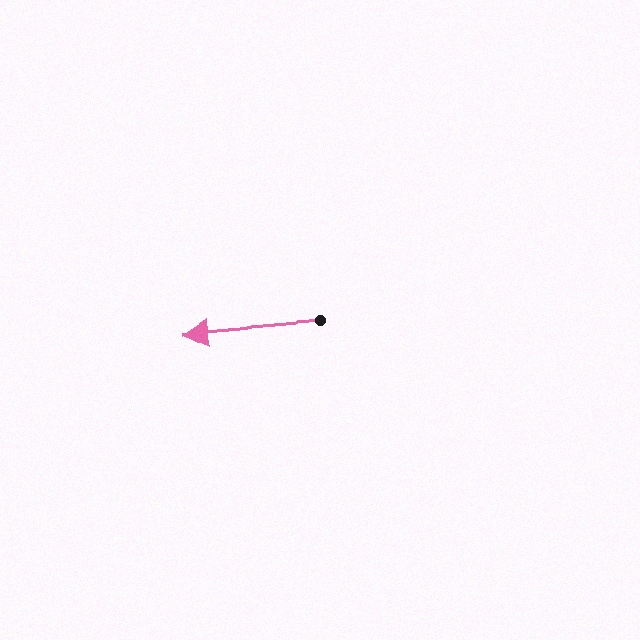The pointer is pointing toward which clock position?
Roughly 9 o'clock.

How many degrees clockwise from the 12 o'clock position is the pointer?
Approximately 265 degrees.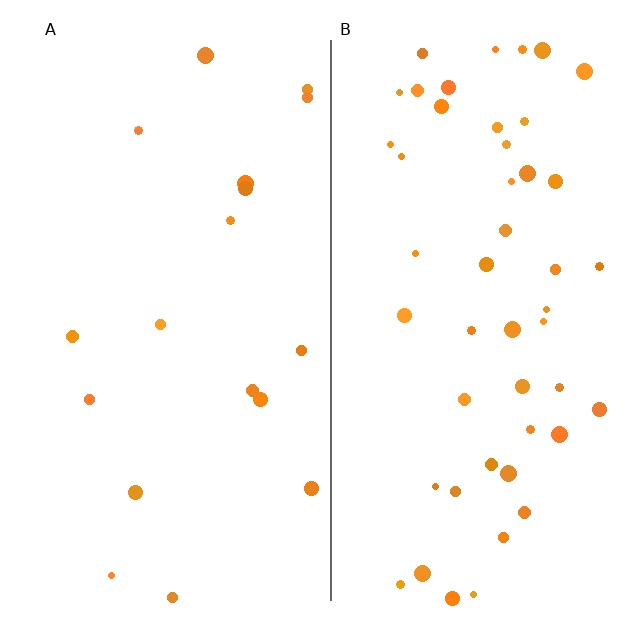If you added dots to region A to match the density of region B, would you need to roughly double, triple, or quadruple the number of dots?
Approximately triple.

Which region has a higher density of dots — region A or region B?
B (the right).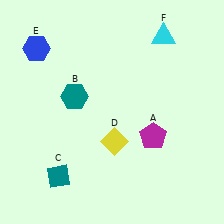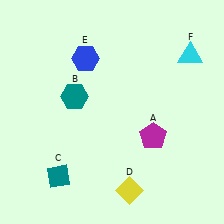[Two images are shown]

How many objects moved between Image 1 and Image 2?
3 objects moved between the two images.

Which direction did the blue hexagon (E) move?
The blue hexagon (E) moved right.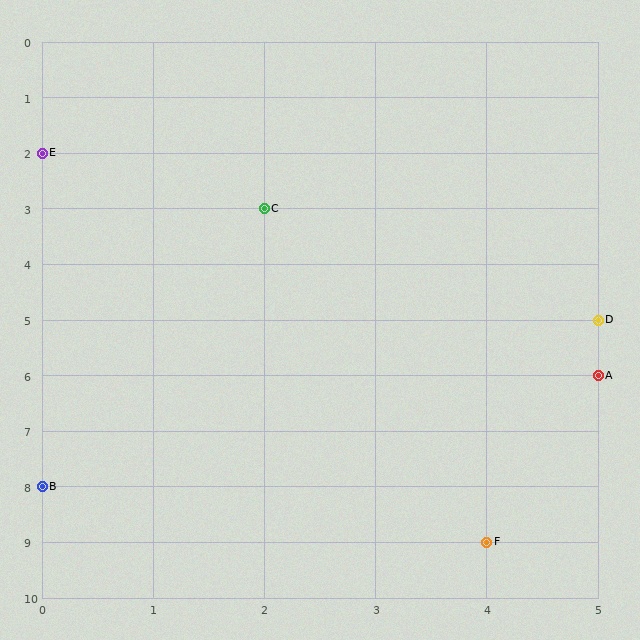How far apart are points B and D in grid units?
Points B and D are 5 columns and 3 rows apart (about 5.8 grid units diagonally).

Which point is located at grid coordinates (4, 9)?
Point F is at (4, 9).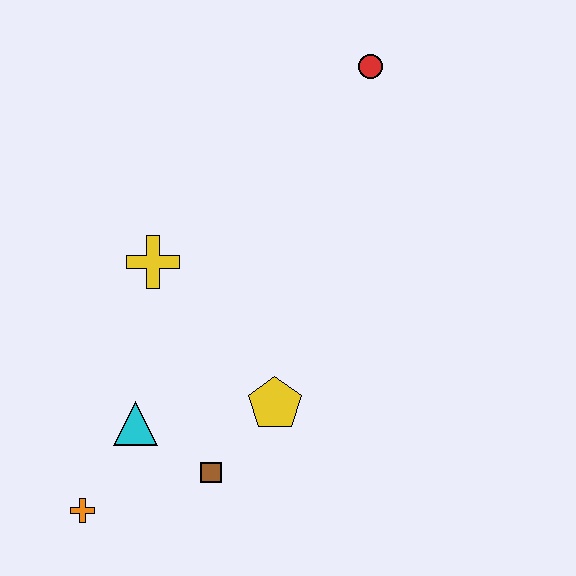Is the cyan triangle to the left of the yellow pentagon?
Yes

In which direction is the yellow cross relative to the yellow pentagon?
The yellow cross is above the yellow pentagon.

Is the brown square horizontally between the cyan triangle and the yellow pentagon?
Yes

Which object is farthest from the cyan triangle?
The red circle is farthest from the cyan triangle.